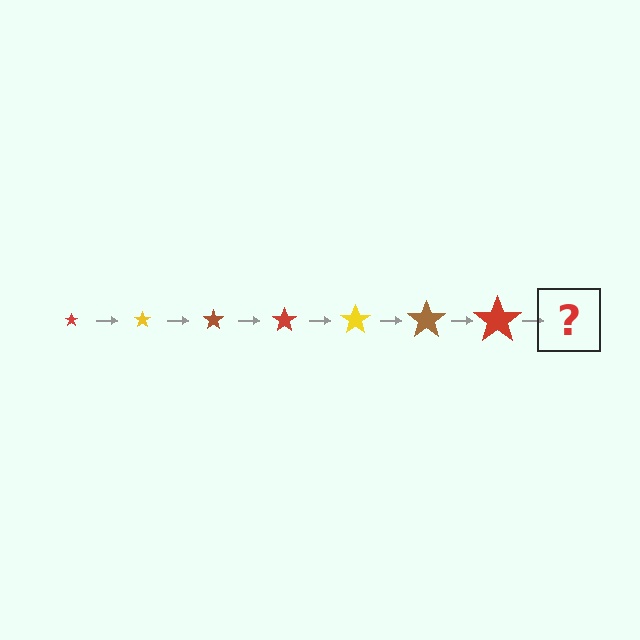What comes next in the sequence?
The next element should be a yellow star, larger than the previous one.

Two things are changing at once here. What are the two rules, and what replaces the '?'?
The two rules are that the star grows larger each step and the color cycles through red, yellow, and brown. The '?' should be a yellow star, larger than the previous one.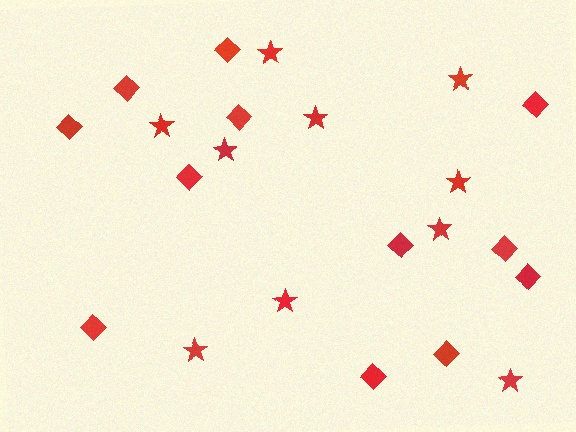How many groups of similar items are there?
There are 2 groups: one group of diamonds (12) and one group of stars (10).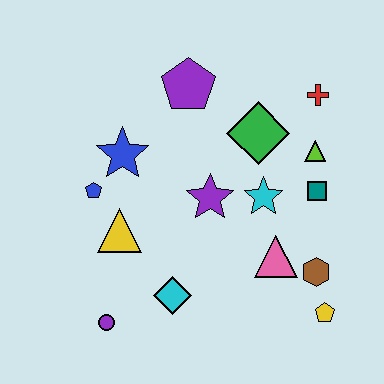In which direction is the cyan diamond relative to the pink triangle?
The cyan diamond is to the left of the pink triangle.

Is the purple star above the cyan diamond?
Yes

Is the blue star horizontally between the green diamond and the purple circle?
Yes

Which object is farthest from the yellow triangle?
The red cross is farthest from the yellow triangle.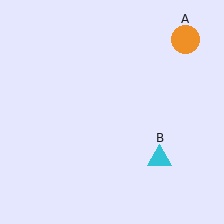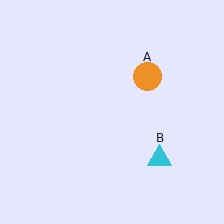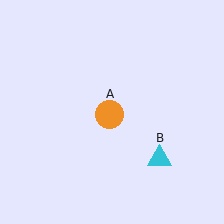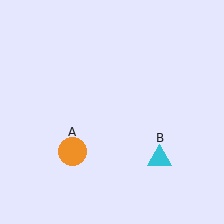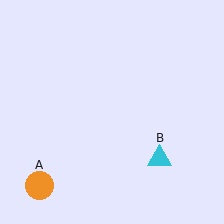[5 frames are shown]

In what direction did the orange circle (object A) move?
The orange circle (object A) moved down and to the left.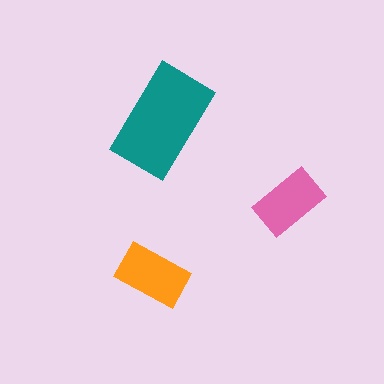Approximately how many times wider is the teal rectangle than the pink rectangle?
About 1.5 times wider.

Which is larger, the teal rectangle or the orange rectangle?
The teal one.